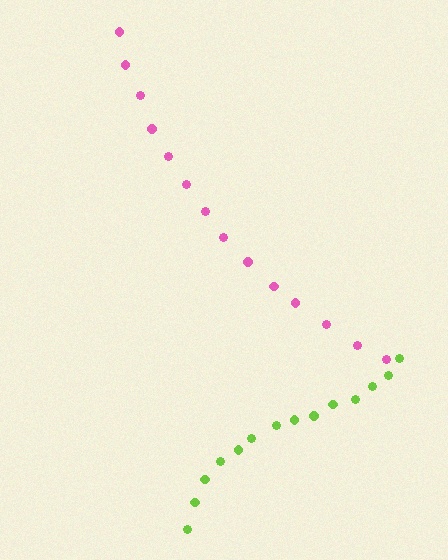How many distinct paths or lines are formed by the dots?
There are 2 distinct paths.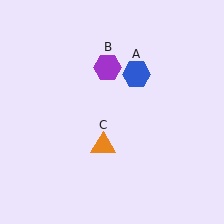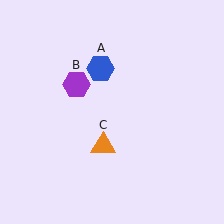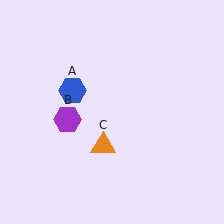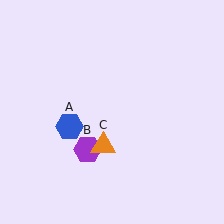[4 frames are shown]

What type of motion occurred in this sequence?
The blue hexagon (object A), purple hexagon (object B) rotated counterclockwise around the center of the scene.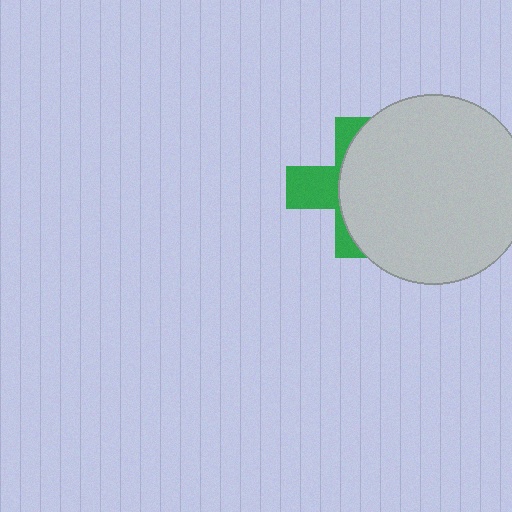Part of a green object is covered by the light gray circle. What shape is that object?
It is a cross.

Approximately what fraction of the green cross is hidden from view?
Roughly 62% of the green cross is hidden behind the light gray circle.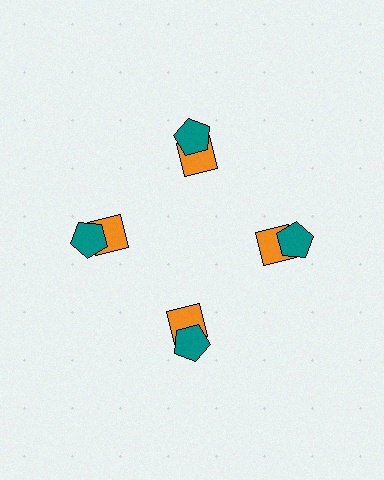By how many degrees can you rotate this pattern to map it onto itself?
The pattern maps onto itself every 90 degrees of rotation.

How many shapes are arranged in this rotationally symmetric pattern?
There are 8 shapes, arranged in 4 groups of 2.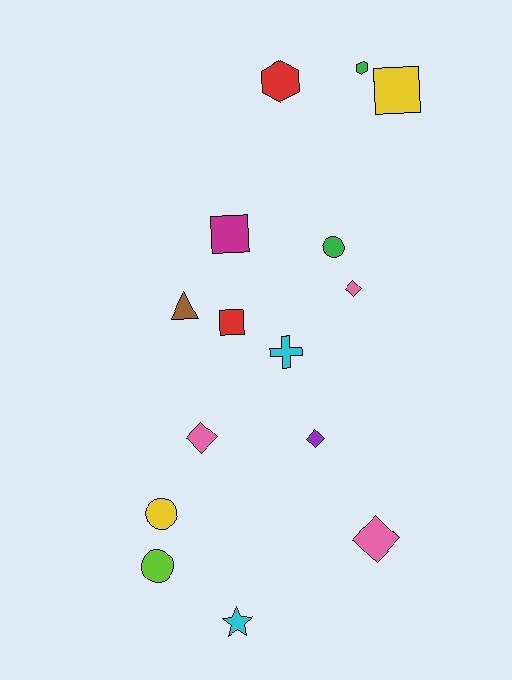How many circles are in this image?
There are 3 circles.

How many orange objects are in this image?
There are no orange objects.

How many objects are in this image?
There are 15 objects.